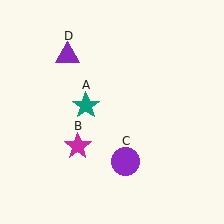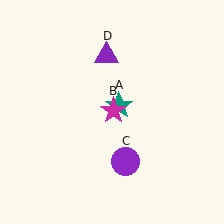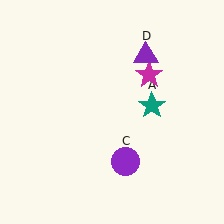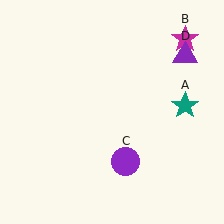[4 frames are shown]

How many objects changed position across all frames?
3 objects changed position: teal star (object A), magenta star (object B), purple triangle (object D).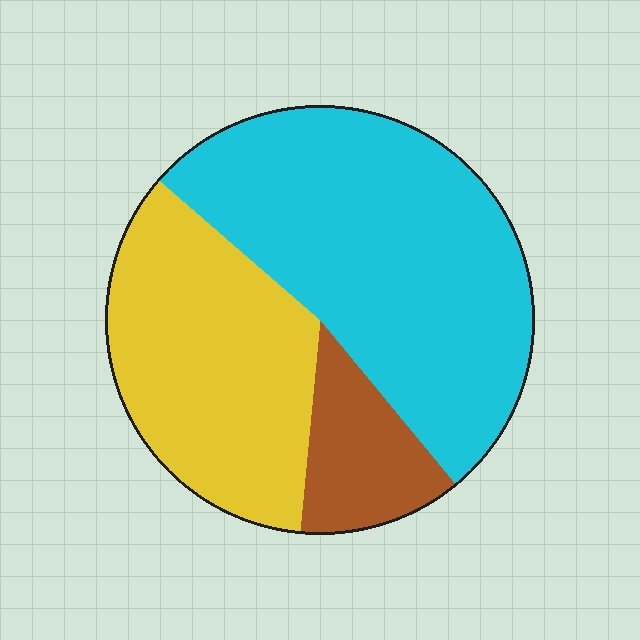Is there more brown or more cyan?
Cyan.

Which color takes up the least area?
Brown, at roughly 10%.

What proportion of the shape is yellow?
Yellow covers 35% of the shape.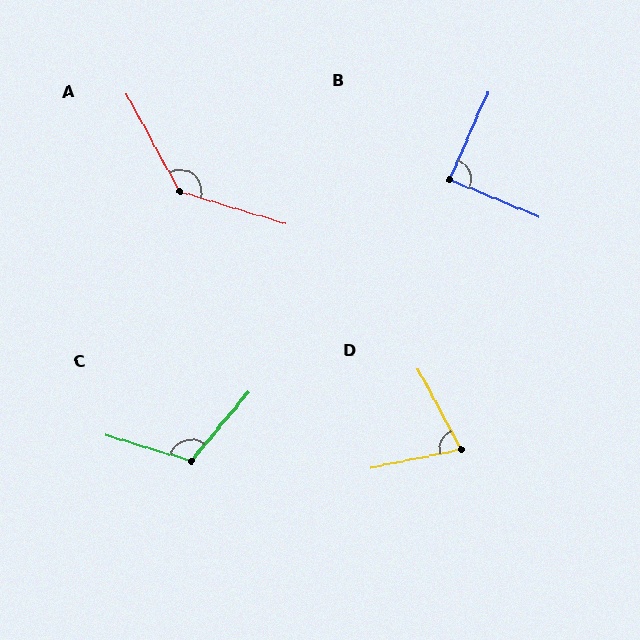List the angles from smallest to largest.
D (74°), B (89°), C (113°), A (135°).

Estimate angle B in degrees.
Approximately 89 degrees.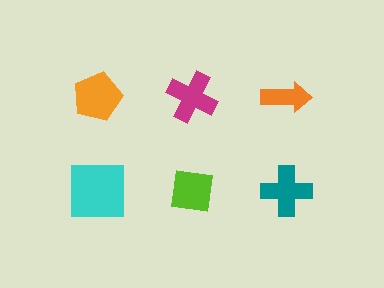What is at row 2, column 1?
A cyan square.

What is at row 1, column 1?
An orange pentagon.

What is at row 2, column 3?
A teal cross.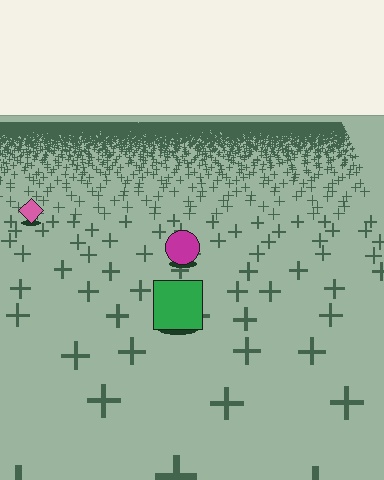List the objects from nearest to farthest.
From nearest to farthest: the green square, the magenta circle, the pink diamond.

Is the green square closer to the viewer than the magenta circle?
Yes. The green square is closer — you can tell from the texture gradient: the ground texture is coarser near it.